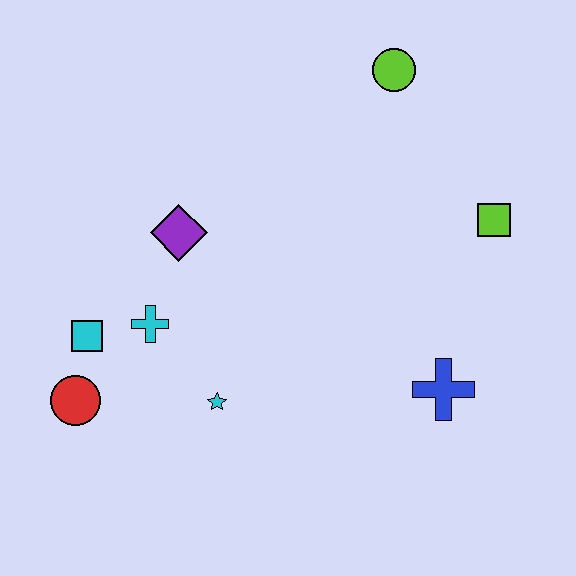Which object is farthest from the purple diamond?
The lime square is farthest from the purple diamond.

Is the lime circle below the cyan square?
No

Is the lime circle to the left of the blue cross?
Yes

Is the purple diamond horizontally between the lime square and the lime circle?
No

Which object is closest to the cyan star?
The cyan cross is closest to the cyan star.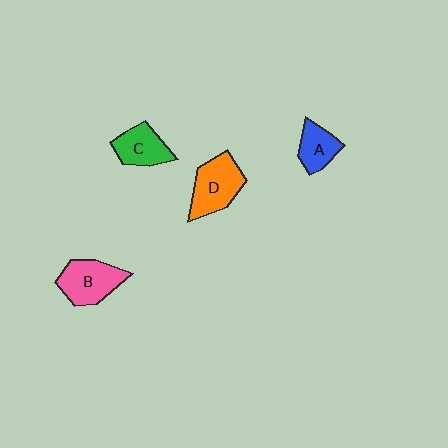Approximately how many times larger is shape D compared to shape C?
Approximately 1.3 times.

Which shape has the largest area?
Shape D (orange).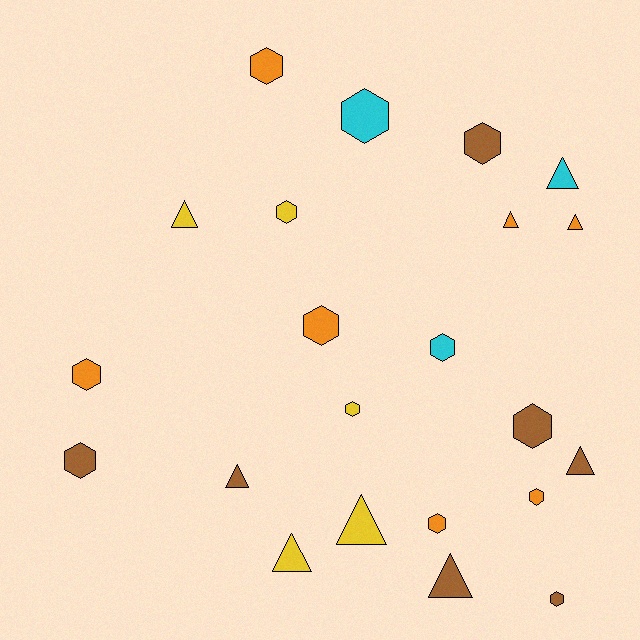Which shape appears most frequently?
Hexagon, with 13 objects.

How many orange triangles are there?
There are 2 orange triangles.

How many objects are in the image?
There are 22 objects.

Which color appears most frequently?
Orange, with 7 objects.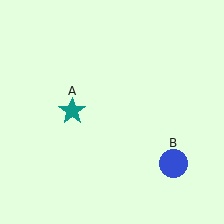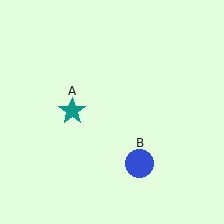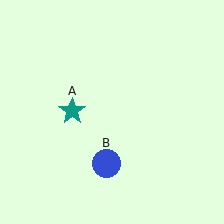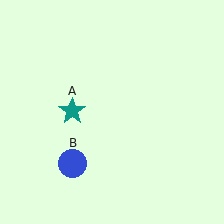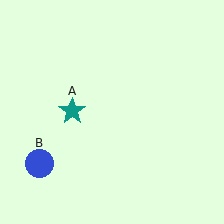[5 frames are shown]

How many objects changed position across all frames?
1 object changed position: blue circle (object B).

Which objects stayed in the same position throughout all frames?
Teal star (object A) remained stationary.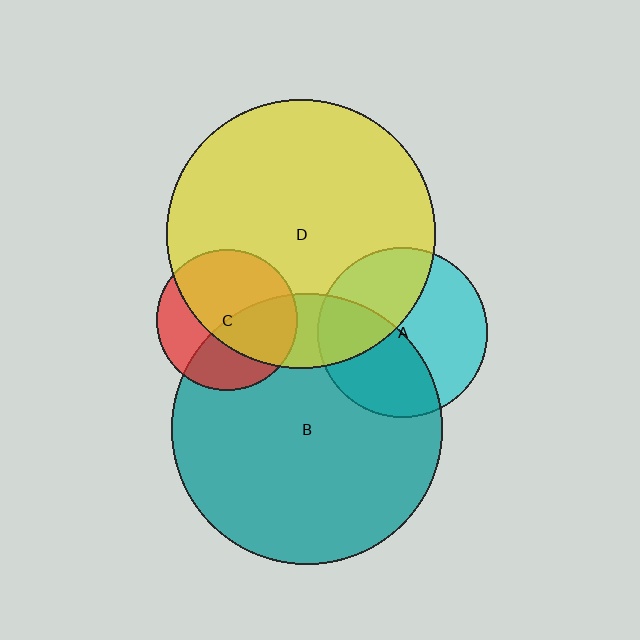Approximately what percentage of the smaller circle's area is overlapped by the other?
Approximately 40%.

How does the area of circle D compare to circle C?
Approximately 3.7 times.